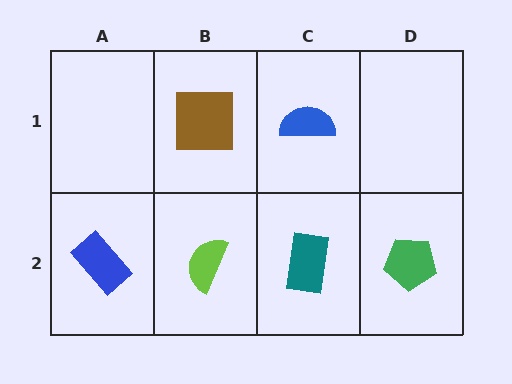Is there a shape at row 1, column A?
No, that cell is empty.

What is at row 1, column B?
A brown square.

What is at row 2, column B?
A lime semicircle.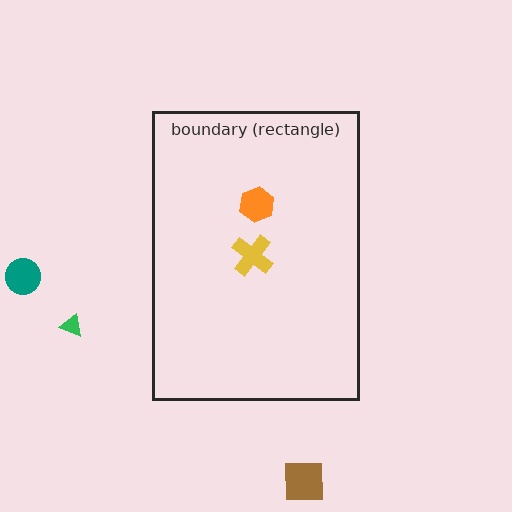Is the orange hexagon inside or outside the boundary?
Inside.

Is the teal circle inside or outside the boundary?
Outside.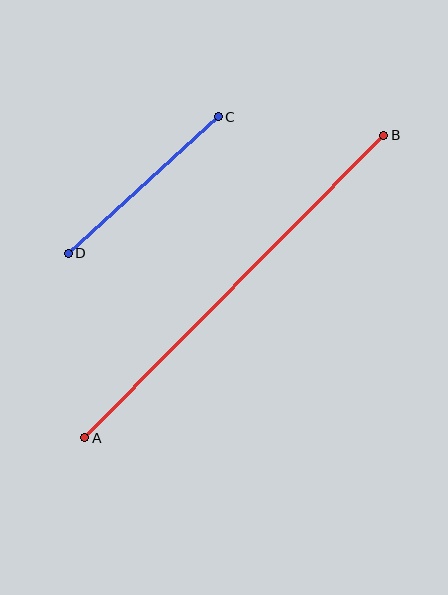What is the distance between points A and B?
The distance is approximately 425 pixels.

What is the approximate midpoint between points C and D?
The midpoint is at approximately (143, 185) pixels.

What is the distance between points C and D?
The distance is approximately 203 pixels.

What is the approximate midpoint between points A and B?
The midpoint is at approximately (234, 286) pixels.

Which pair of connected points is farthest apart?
Points A and B are farthest apart.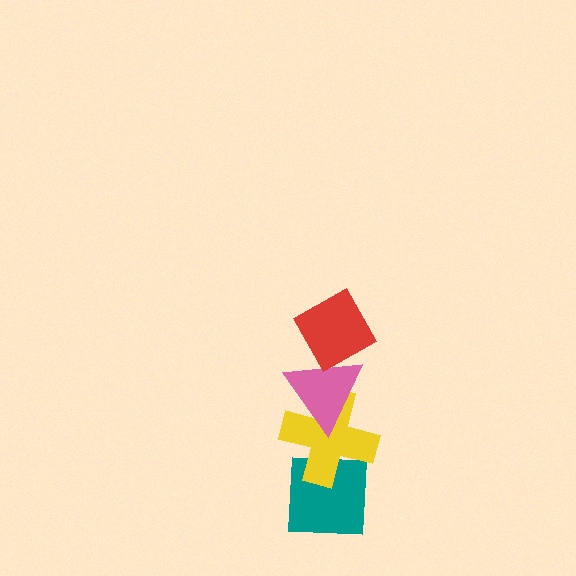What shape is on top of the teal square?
The yellow cross is on top of the teal square.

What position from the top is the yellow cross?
The yellow cross is 3rd from the top.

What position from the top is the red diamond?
The red diamond is 1st from the top.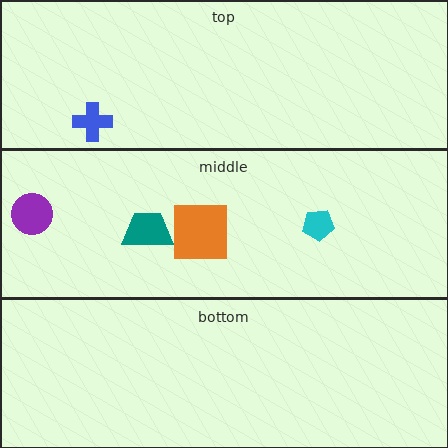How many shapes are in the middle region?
4.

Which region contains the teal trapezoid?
The middle region.